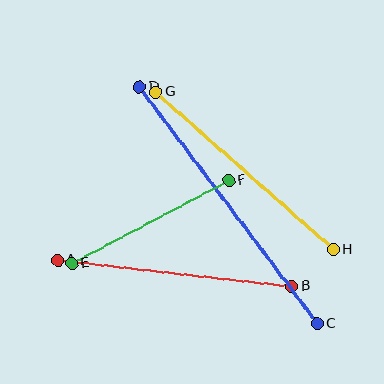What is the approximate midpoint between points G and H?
The midpoint is at approximately (245, 171) pixels.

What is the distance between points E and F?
The distance is approximately 177 pixels.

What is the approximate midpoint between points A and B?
The midpoint is at approximately (175, 273) pixels.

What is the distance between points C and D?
The distance is approximately 296 pixels.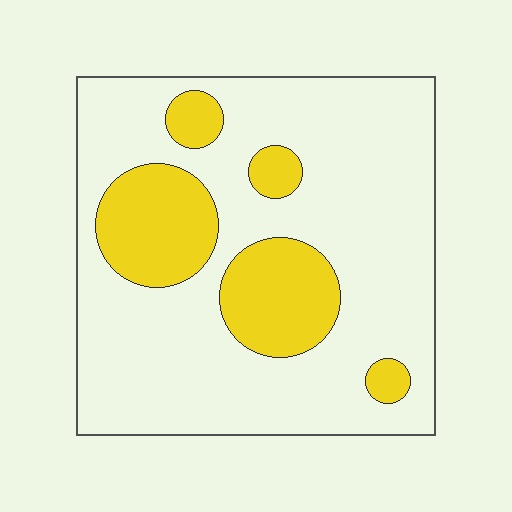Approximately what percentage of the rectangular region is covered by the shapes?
Approximately 25%.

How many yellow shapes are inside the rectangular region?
5.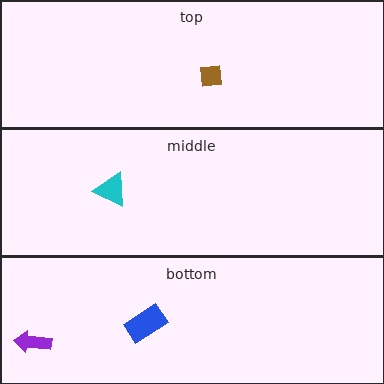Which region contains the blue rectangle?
The bottom region.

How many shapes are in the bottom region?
2.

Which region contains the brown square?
The top region.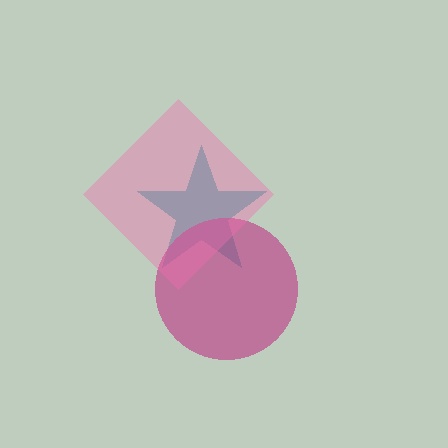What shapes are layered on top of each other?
The layered shapes are: a teal star, a magenta circle, a pink diamond.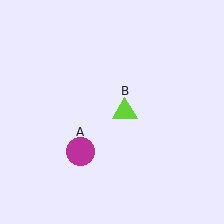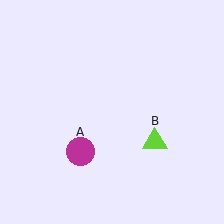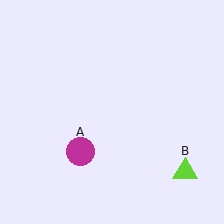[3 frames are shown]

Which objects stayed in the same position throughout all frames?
Magenta circle (object A) remained stationary.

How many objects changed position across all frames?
1 object changed position: lime triangle (object B).